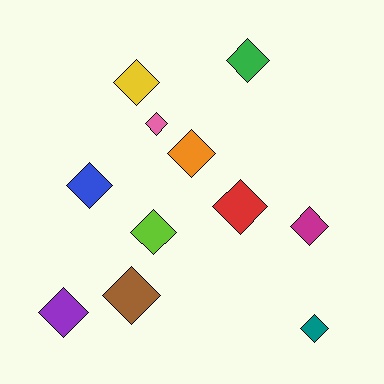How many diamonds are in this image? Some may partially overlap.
There are 11 diamonds.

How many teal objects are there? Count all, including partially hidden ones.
There is 1 teal object.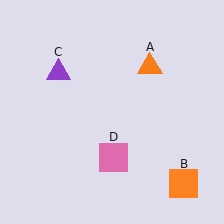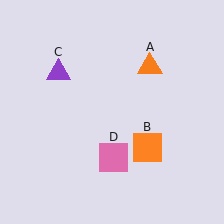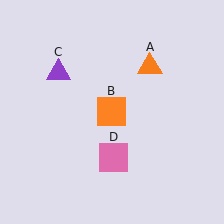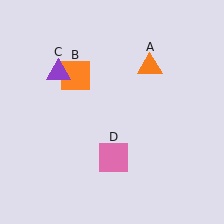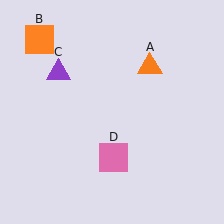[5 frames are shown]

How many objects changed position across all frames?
1 object changed position: orange square (object B).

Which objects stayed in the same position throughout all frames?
Orange triangle (object A) and purple triangle (object C) and pink square (object D) remained stationary.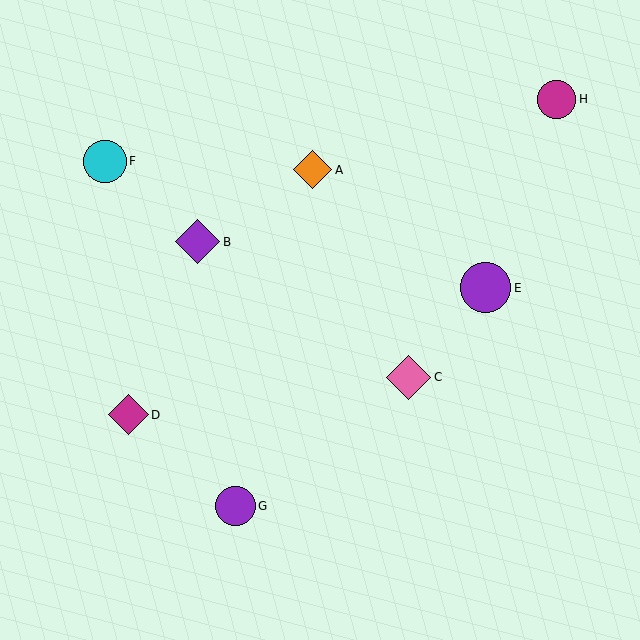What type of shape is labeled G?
Shape G is a purple circle.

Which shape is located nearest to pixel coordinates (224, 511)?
The purple circle (labeled G) at (235, 506) is nearest to that location.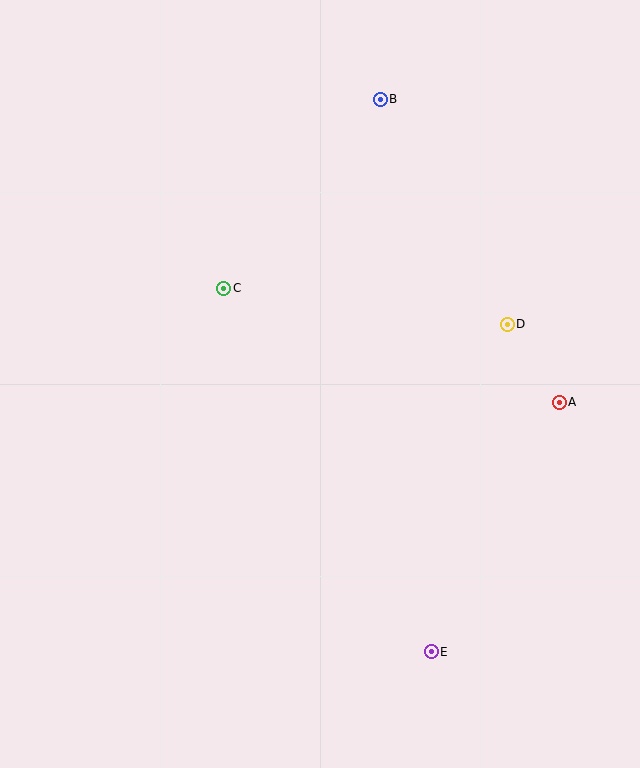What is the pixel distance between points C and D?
The distance between C and D is 286 pixels.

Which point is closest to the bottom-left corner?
Point E is closest to the bottom-left corner.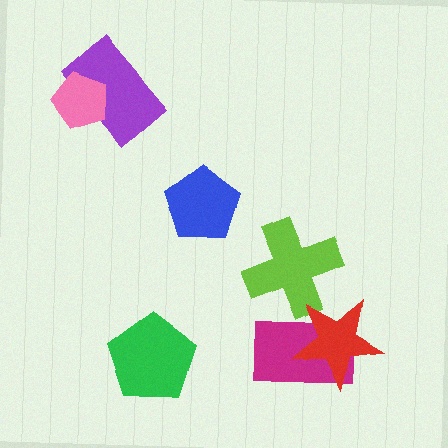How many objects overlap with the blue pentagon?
0 objects overlap with the blue pentagon.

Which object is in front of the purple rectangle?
The pink pentagon is in front of the purple rectangle.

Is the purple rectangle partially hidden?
Yes, it is partially covered by another shape.